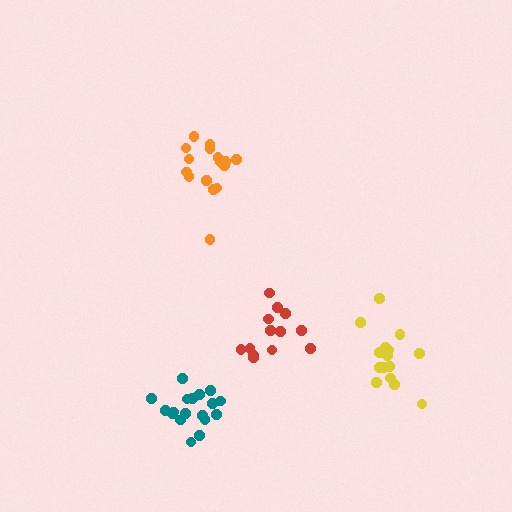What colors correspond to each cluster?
The clusters are colored: orange, yellow, red, teal.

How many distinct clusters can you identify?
There are 4 distinct clusters.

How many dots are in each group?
Group 1: 16 dots, Group 2: 15 dots, Group 3: 13 dots, Group 4: 18 dots (62 total).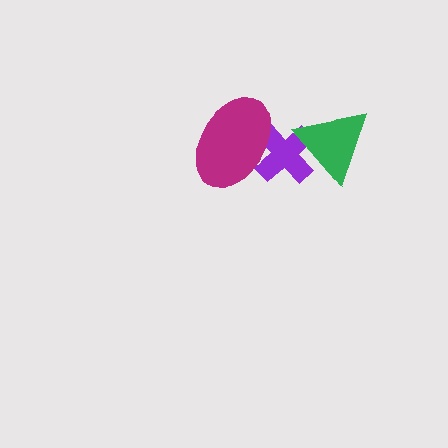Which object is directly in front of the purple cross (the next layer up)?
The green triangle is directly in front of the purple cross.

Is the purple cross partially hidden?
Yes, it is partially covered by another shape.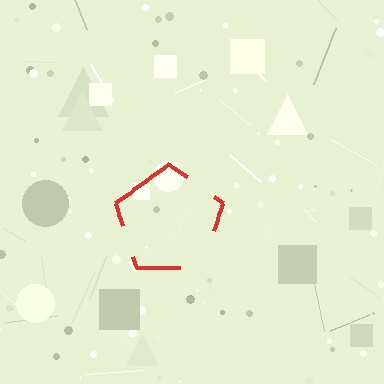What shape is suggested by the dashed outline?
The dashed outline suggests a pentagon.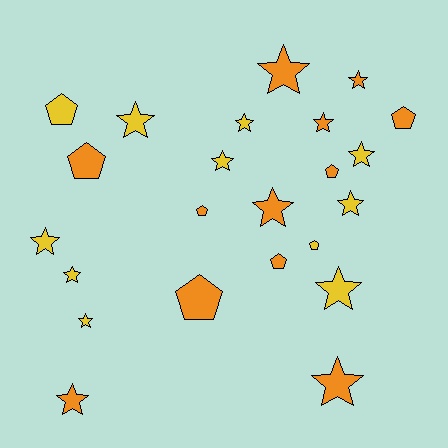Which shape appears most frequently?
Star, with 15 objects.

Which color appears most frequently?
Orange, with 12 objects.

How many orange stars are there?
There are 6 orange stars.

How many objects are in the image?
There are 23 objects.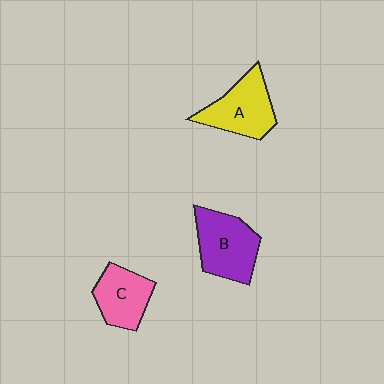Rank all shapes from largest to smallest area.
From largest to smallest: B (purple), A (yellow), C (pink).